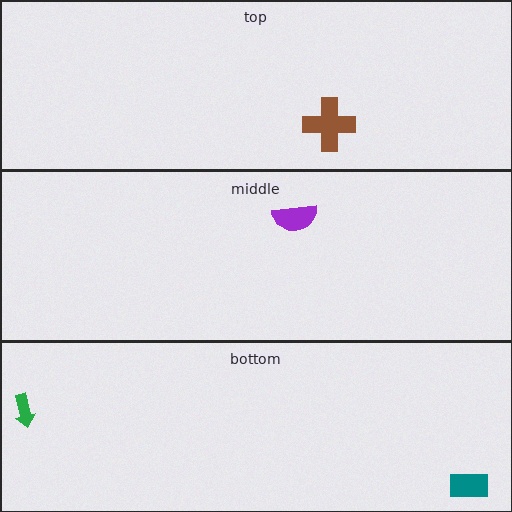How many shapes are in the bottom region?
2.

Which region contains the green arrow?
The bottom region.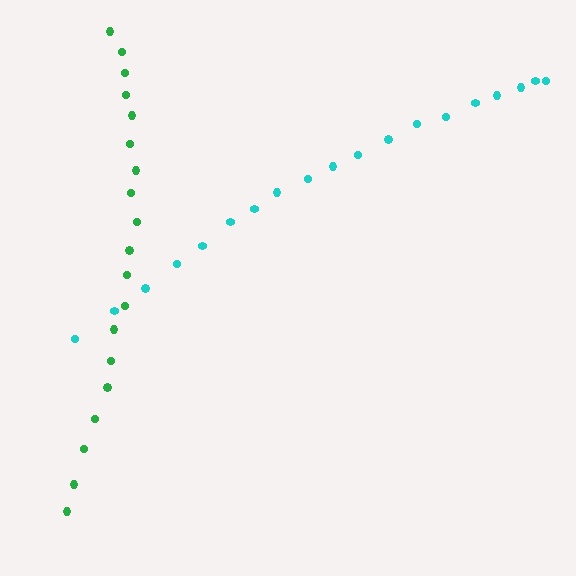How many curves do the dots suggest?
There are 2 distinct paths.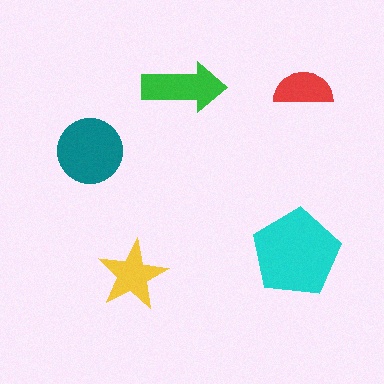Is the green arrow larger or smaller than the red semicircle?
Larger.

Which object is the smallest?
The red semicircle.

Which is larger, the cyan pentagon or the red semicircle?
The cyan pentagon.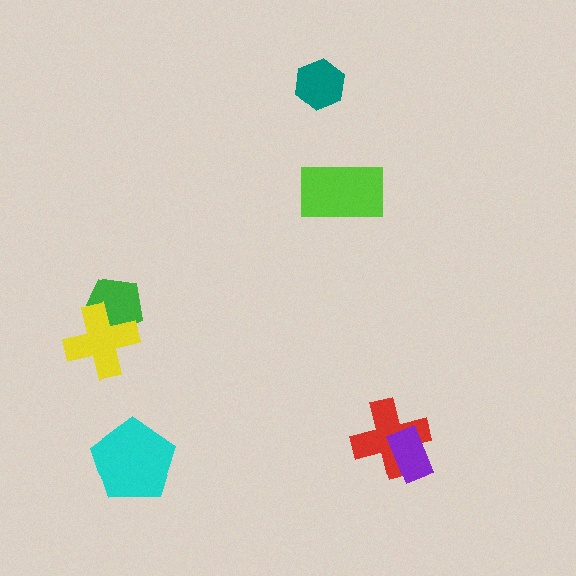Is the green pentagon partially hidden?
Yes, it is partially covered by another shape.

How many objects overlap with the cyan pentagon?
0 objects overlap with the cyan pentagon.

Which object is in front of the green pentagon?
The yellow cross is in front of the green pentagon.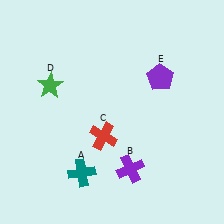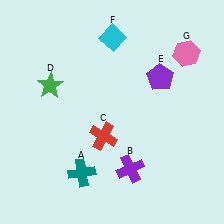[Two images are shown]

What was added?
A cyan diamond (F), a pink hexagon (G) were added in Image 2.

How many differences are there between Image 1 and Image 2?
There are 2 differences between the two images.